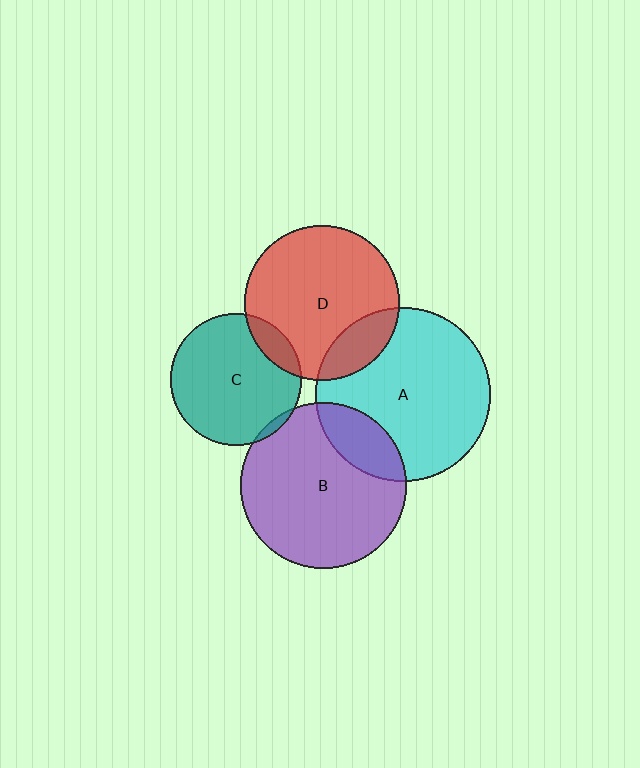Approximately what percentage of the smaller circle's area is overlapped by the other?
Approximately 20%.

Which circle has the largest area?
Circle A (cyan).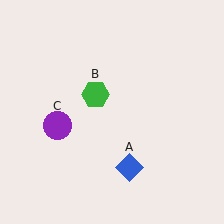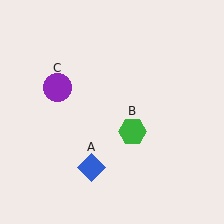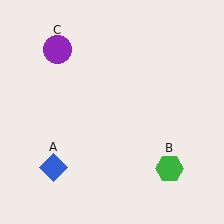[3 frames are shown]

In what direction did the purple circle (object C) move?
The purple circle (object C) moved up.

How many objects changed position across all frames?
3 objects changed position: blue diamond (object A), green hexagon (object B), purple circle (object C).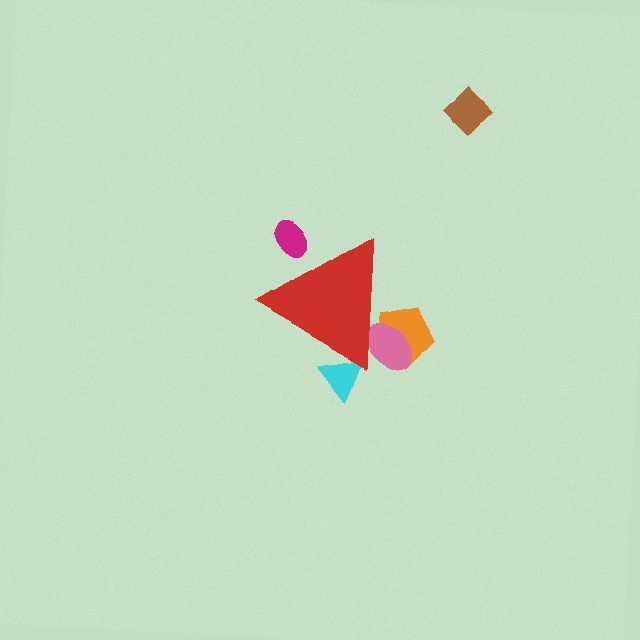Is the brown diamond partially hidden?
No, the brown diamond is fully visible.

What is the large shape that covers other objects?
A red triangle.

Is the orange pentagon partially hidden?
Yes, the orange pentagon is partially hidden behind the red triangle.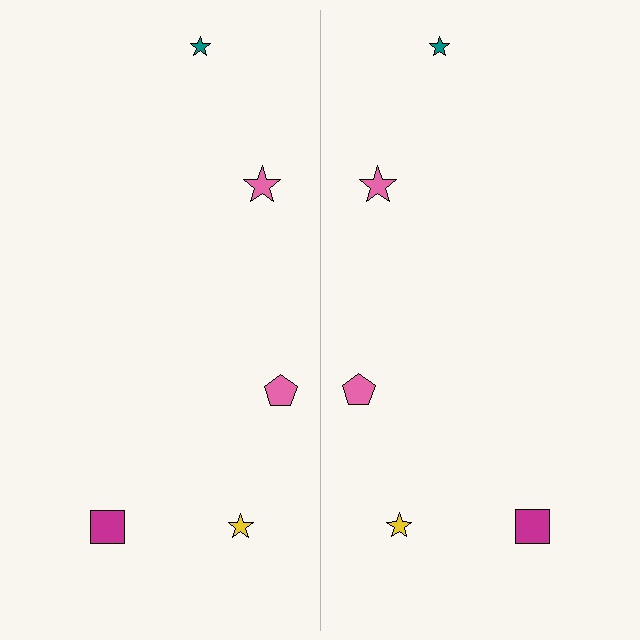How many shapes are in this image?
There are 10 shapes in this image.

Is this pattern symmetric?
Yes, this pattern has bilateral (reflection) symmetry.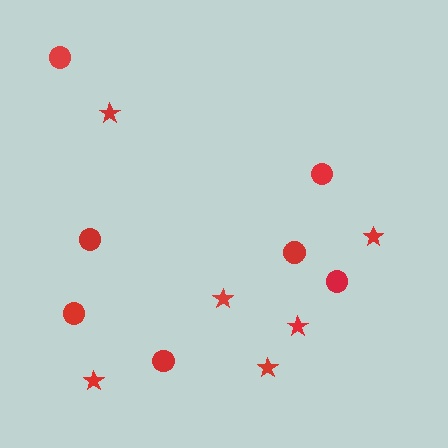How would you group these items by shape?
There are 2 groups: one group of stars (6) and one group of circles (7).